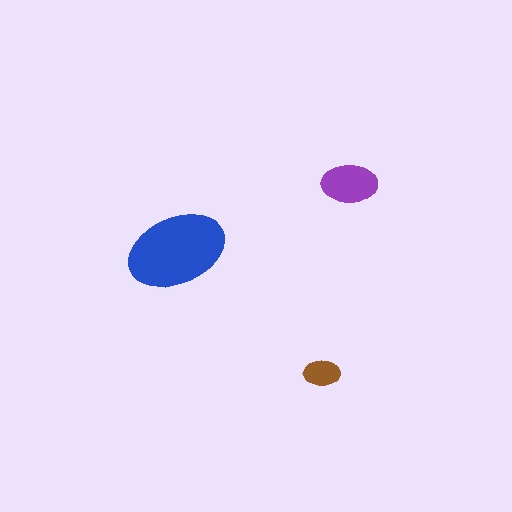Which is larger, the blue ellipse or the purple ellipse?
The blue one.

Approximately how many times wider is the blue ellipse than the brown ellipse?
About 2.5 times wider.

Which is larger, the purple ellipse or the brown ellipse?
The purple one.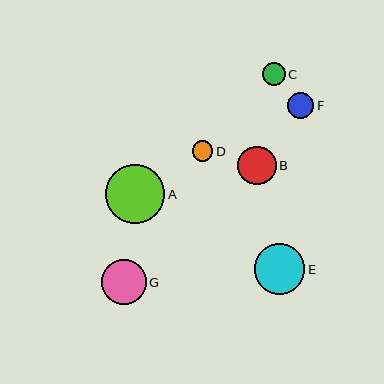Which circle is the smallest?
Circle D is the smallest with a size of approximately 20 pixels.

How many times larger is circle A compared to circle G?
Circle A is approximately 1.3 times the size of circle G.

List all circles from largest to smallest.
From largest to smallest: A, E, G, B, F, C, D.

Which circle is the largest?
Circle A is the largest with a size of approximately 59 pixels.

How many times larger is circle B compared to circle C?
Circle B is approximately 1.7 times the size of circle C.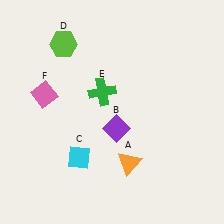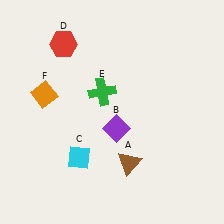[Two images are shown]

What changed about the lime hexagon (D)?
In Image 1, D is lime. In Image 2, it changed to red.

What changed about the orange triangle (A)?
In Image 1, A is orange. In Image 2, it changed to brown.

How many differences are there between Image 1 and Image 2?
There are 3 differences between the two images.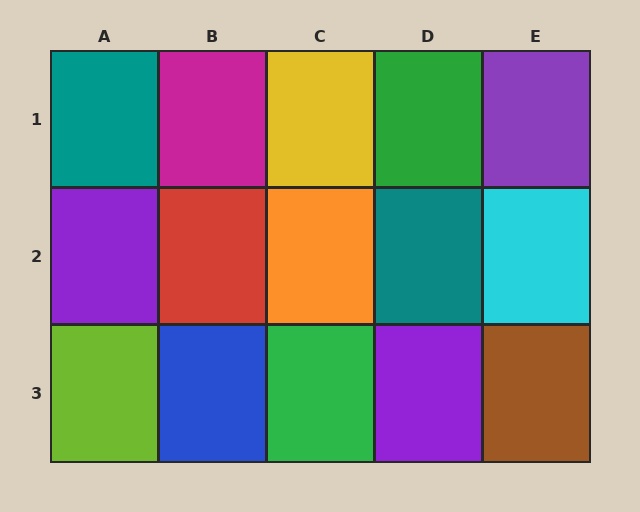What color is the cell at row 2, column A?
Purple.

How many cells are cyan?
1 cell is cyan.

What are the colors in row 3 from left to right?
Lime, blue, green, purple, brown.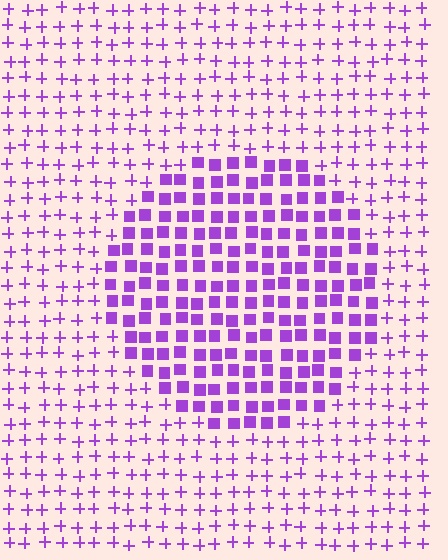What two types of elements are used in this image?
The image uses squares inside the circle region and plus signs outside it.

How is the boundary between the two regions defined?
The boundary is defined by a change in element shape: squares inside vs. plus signs outside. All elements share the same color and spacing.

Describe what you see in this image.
The image is filled with small purple elements arranged in a uniform grid. A circle-shaped region contains squares, while the surrounding area contains plus signs. The boundary is defined purely by the change in element shape.